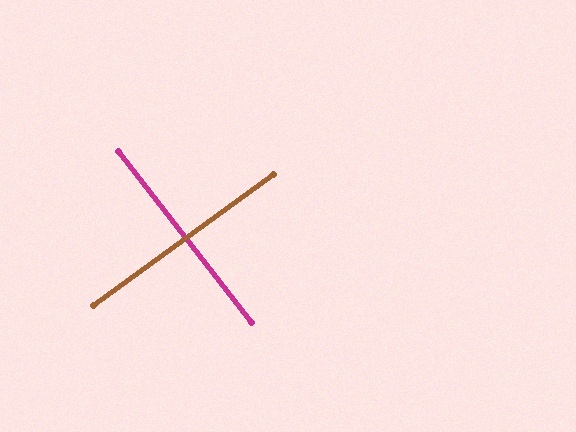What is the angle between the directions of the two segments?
Approximately 88 degrees.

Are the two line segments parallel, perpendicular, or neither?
Perpendicular — they meet at approximately 88°.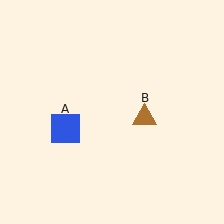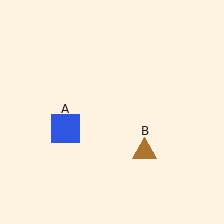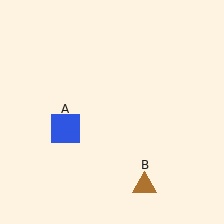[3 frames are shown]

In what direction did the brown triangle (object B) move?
The brown triangle (object B) moved down.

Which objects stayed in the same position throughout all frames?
Blue square (object A) remained stationary.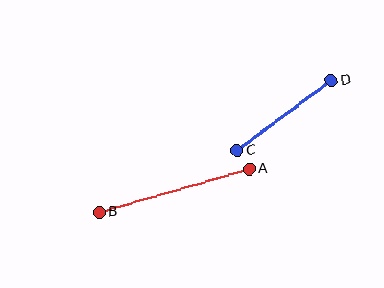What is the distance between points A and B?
The distance is approximately 156 pixels.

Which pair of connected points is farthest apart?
Points A and B are farthest apart.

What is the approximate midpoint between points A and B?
The midpoint is at approximately (174, 191) pixels.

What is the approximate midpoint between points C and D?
The midpoint is at approximately (284, 115) pixels.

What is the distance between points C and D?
The distance is approximately 117 pixels.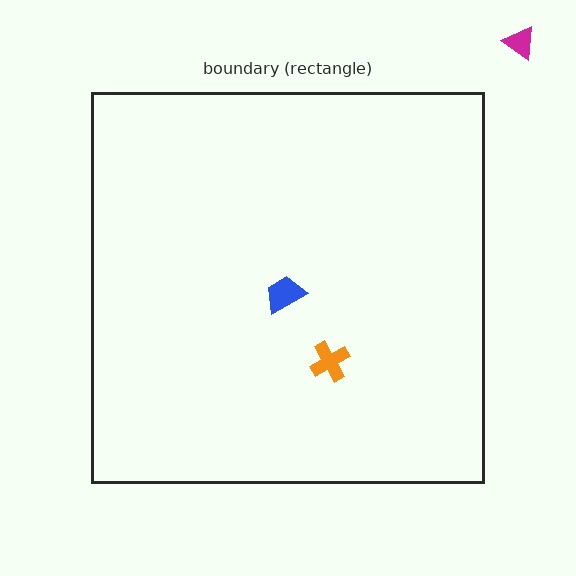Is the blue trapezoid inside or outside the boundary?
Inside.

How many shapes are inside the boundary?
2 inside, 1 outside.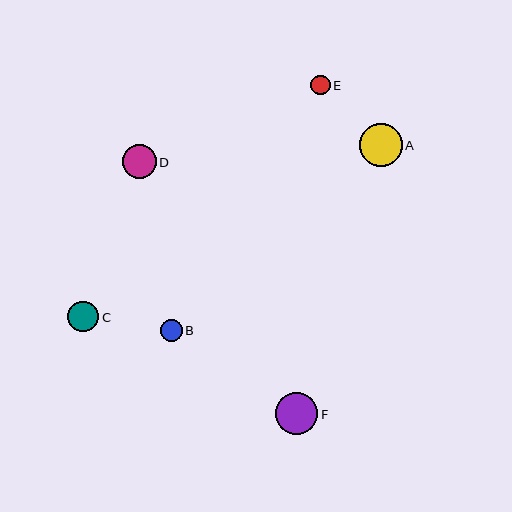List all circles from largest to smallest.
From largest to smallest: A, F, D, C, B, E.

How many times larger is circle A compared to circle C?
Circle A is approximately 1.4 times the size of circle C.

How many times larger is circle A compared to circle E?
Circle A is approximately 2.2 times the size of circle E.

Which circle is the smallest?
Circle E is the smallest with a size of approximately 20 pixels.